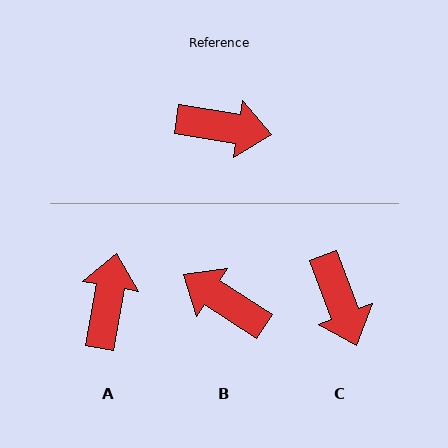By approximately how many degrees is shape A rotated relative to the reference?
Approximately 89 degrees counter-clockwise.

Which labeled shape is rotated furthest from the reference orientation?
B, about 156 degrees away.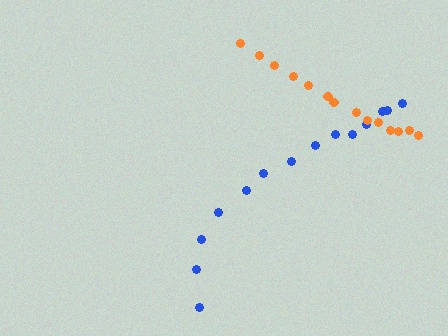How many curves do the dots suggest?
There are 2 distinct paths.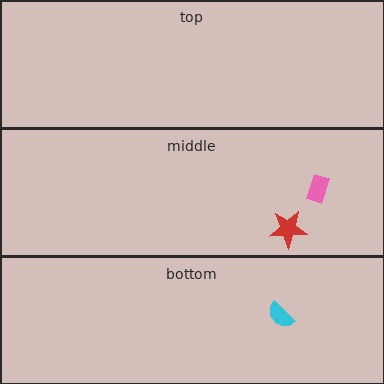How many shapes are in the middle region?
2.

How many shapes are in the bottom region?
1.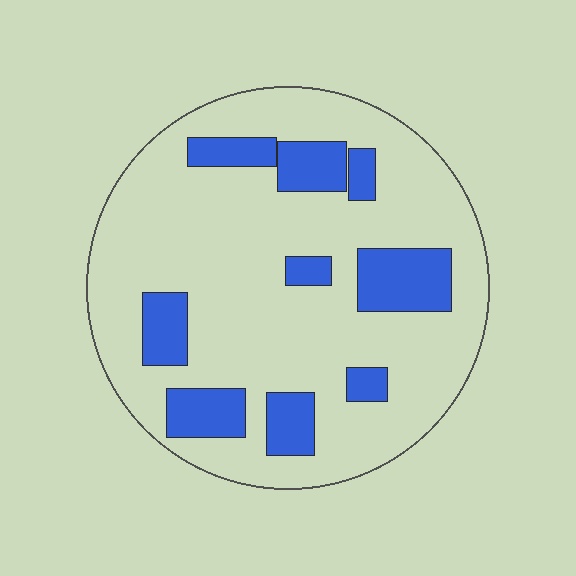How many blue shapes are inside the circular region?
9.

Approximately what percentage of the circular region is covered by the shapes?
Approximately 20%.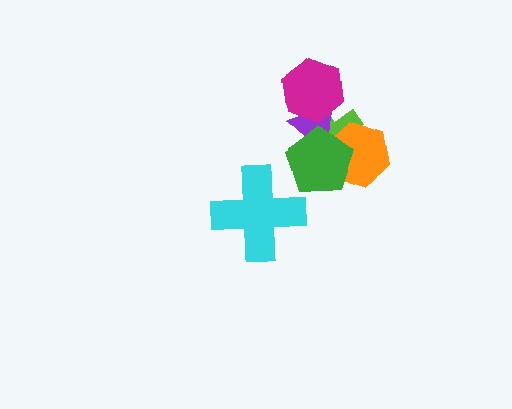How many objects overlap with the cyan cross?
0 objects overlap with the cyan cross.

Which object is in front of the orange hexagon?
The green pentagon is in front of the orange hexagon.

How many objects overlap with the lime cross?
4 objects overlap with the lime cross.